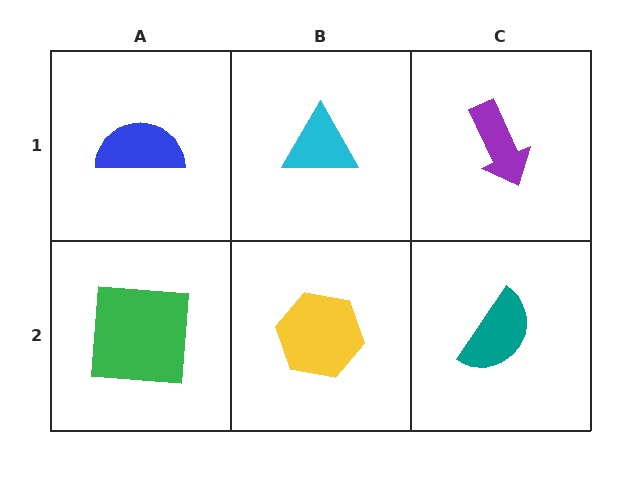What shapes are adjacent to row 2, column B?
A cyan triangle (row 1, column B), a green square (row 2, column A), a teal semicircle (row 2, column C).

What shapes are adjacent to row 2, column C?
A purple arrow (row 1, column C), a yellow hexagon (row 2, column B).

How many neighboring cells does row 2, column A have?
2.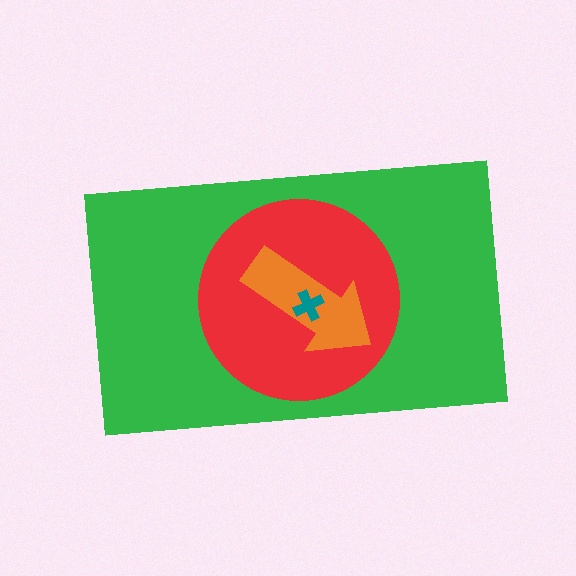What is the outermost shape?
The green rectangle.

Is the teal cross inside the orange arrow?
Yes.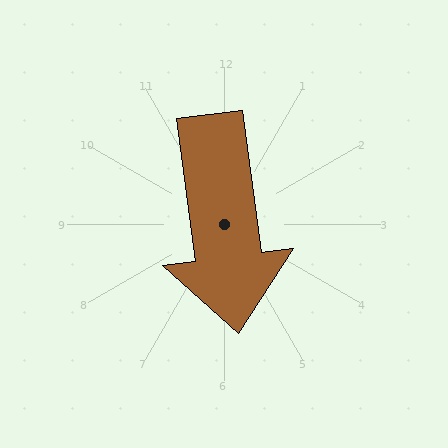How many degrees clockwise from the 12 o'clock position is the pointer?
Approximately 173 degrees.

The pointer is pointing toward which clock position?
Roughly 6 o'clock.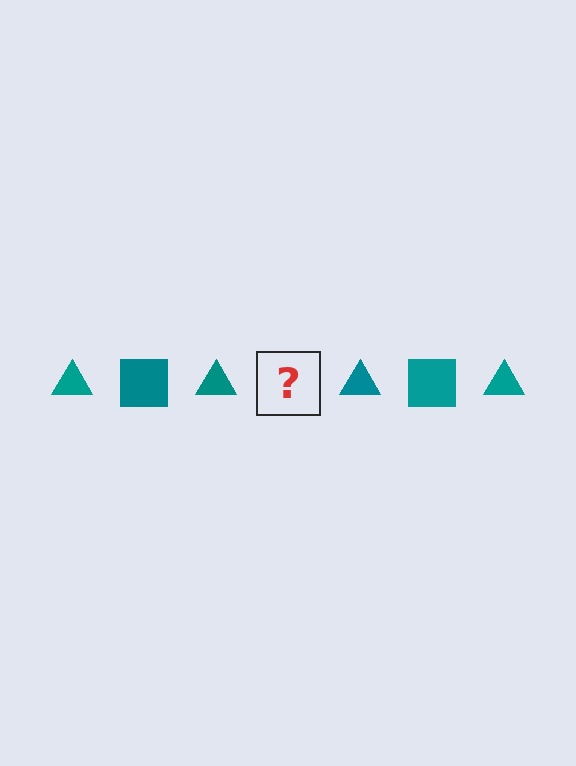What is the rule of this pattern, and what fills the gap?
The rule is that the pattern cycles through triangle, square shapes in teal. The gap should be filled with a teal square.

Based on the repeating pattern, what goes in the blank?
The blank should be a teal square.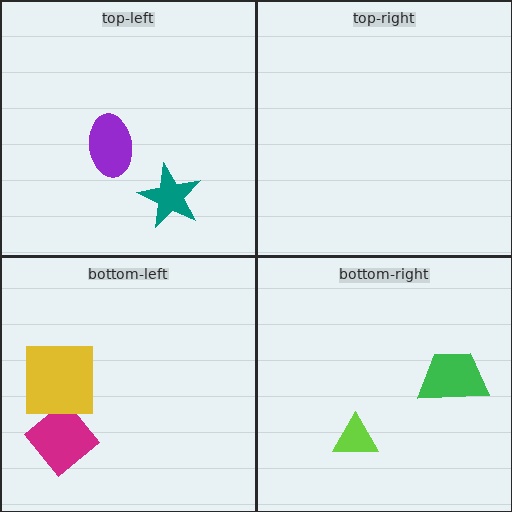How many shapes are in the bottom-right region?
2.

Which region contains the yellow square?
The bottom-left region.